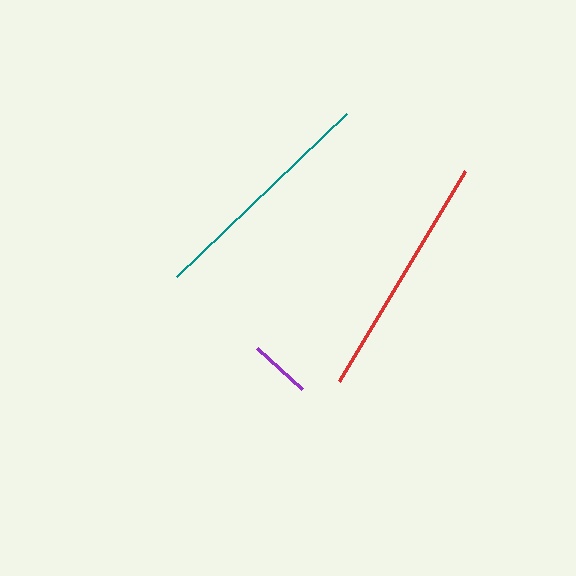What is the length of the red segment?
The red segment is approximately 245 pixels long.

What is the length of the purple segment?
The purple segment is approximately 61 pixels long.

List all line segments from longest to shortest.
From longest to shortest: red, teal, purple.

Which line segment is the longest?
The red line is the longest at approximately 245 pixels.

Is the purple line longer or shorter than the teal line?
The teal line is longer than the purple line.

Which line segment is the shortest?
The purple line is the shortest at approximately 61 pixels.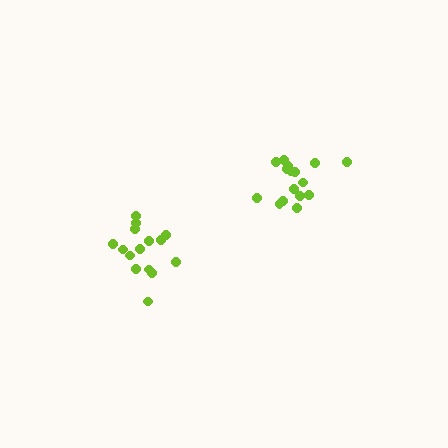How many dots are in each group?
Group 1: 15 dots, Group 2: 16 dots (31 total).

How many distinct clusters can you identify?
There are 2 distinct clusters.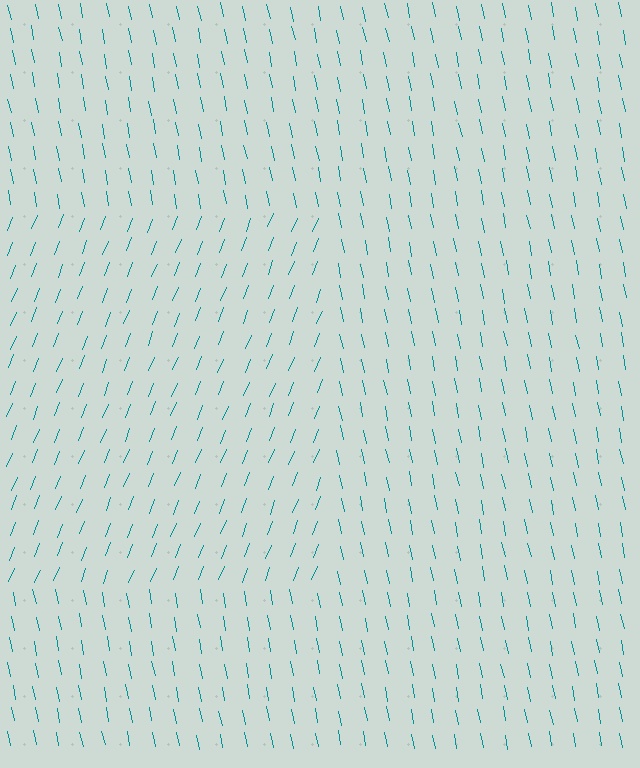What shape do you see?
I see a rectangle.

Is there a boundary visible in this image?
Yes, there is a texture boundary formed by a change in line orientation.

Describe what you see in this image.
The image is filled with small teal line segments. A rectangle region in the image has lines oriented differently from the surrounding lines, creating a visible texture boundary.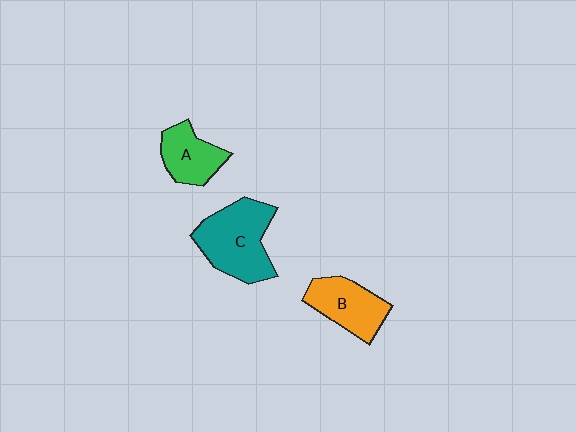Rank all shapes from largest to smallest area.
From largest to smallest: C (teal), B (orange), A (green).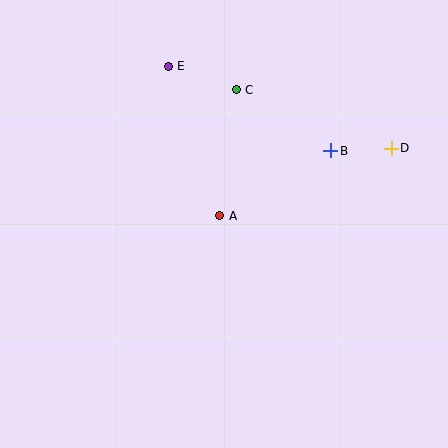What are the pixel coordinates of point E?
Point E is at (168, 66).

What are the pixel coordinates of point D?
Point D is at (391, 148).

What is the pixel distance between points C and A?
The distance between C and A is 127 pixels.